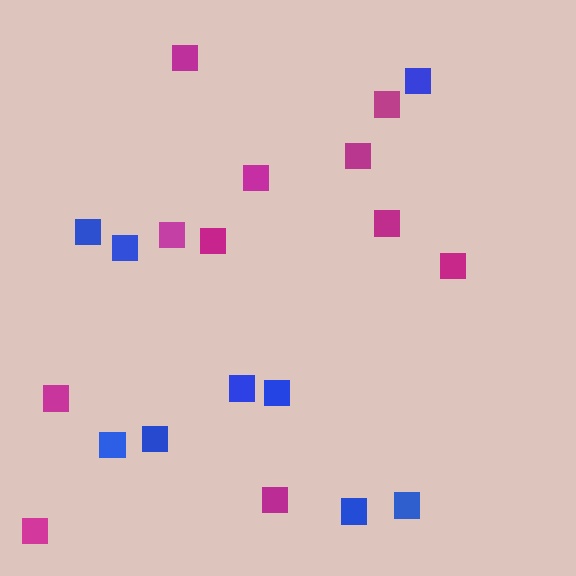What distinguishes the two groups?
There are 2 groups: one group of magenta squares (11) and one group of blue squares (9).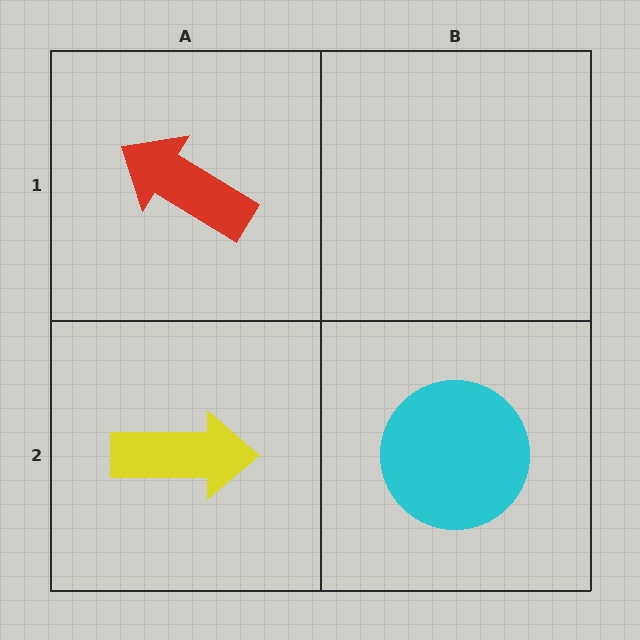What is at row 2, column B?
A cyan circle.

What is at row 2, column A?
A yellow arrow.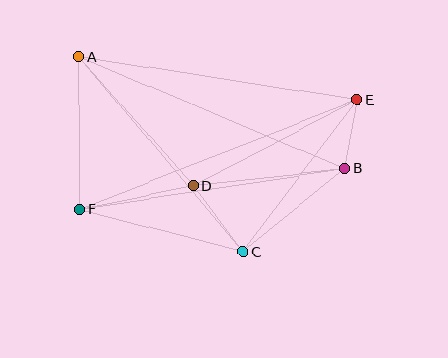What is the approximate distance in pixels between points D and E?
The distance between D and E is approximately 185 pixels.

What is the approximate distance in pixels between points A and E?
The distance between A and E is approximately 281 pixels.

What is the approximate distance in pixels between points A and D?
The distance between A and D is approximately 172 pixels.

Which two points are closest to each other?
Points B and E are closest to each other.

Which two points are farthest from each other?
Points E and F are farthest from each other.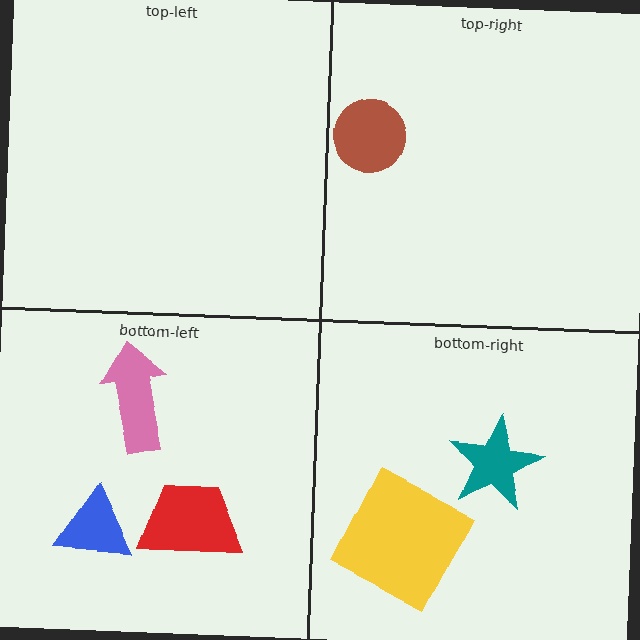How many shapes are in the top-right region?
1.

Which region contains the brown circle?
The top-right region.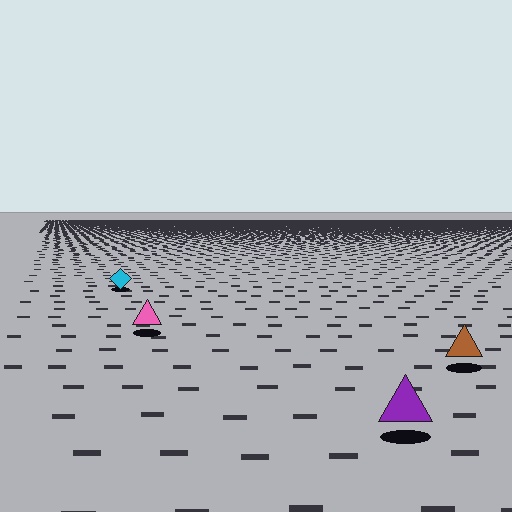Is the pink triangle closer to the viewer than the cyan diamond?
Yes. The pink triangle is closer — you can tell from the texture gradient: the ground texture is coarser near it.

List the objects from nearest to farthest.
From nearest to farthest: the purple triangle, the brown triangle, the pink triangle, the cyan diamond.